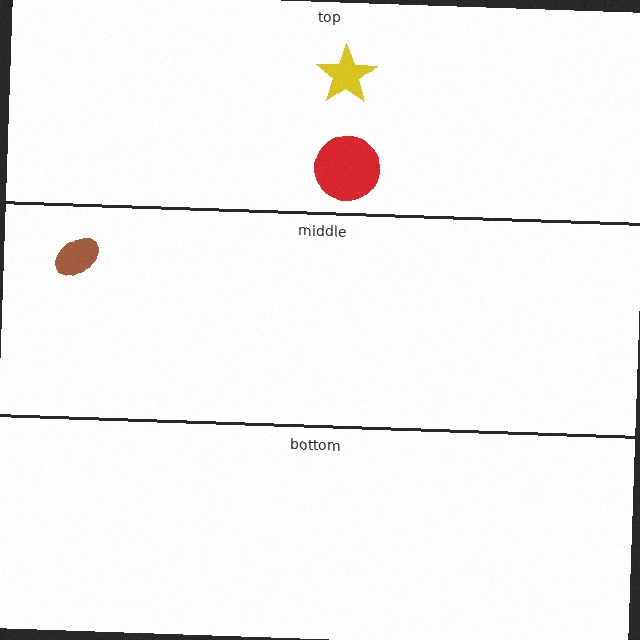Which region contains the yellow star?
The top region.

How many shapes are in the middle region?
1.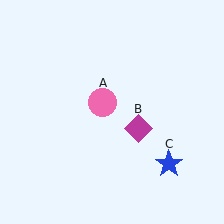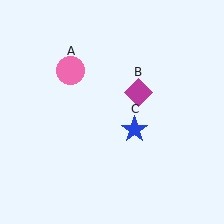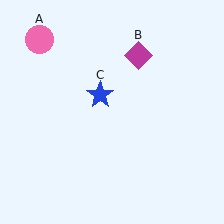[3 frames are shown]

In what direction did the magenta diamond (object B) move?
The magenta diamond (object B) moved up.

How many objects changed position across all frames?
3 objects changed position: pink circle (object A), magenta diamond (object B), blue star (object C).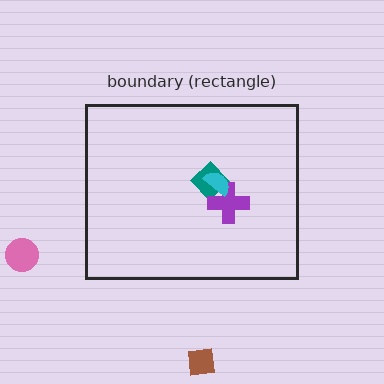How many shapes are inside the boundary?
3 inside, 2 outside.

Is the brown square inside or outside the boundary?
Outside.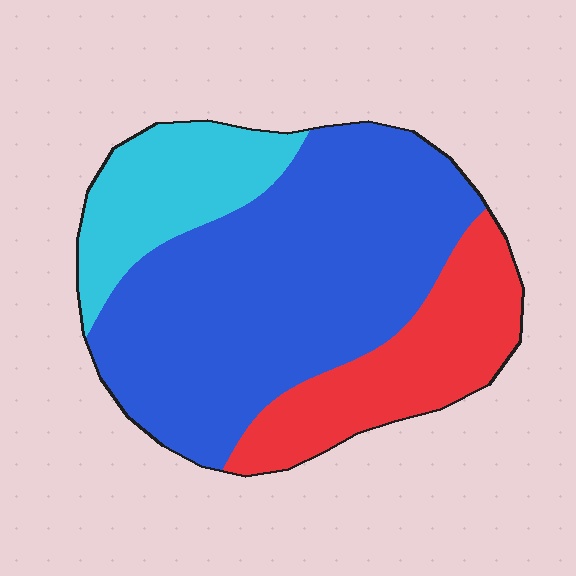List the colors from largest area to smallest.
From largest to smallest: blue, red, cyan.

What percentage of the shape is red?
Red takes up about one quarter (1/4) of the shape.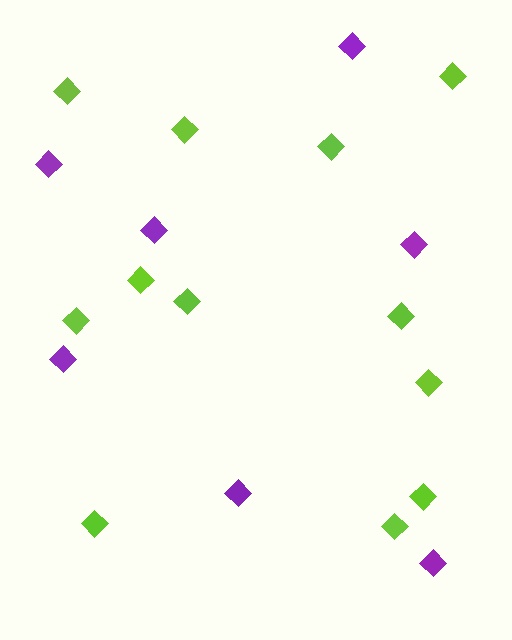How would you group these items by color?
There are 2 groups: one group of purple diamonds (7) and one group of lime diamonds (12).